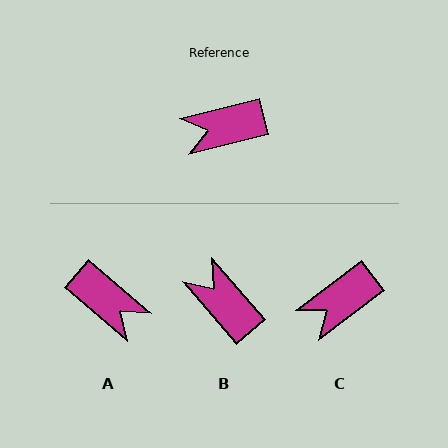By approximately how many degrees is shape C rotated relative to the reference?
Approximately 23 degrees counter-clockwise.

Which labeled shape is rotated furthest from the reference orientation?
A, about 125 degrees away.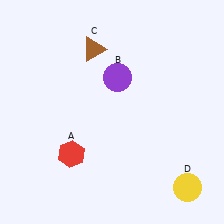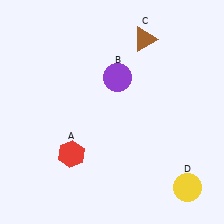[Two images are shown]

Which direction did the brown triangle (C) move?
The brown triangle (C) moved right.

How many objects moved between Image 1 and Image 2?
1 object moved between the two images.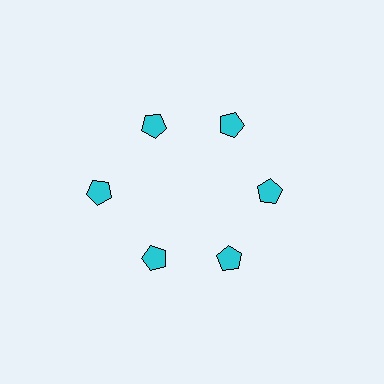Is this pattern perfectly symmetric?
No. The 6 cyan pentagons are arranged in a ring, but one element near the 9 o'clock position is pushed outward from the center, breaking the 6-fold rotational symmetry.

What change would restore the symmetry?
The symmetry would be restored by moving it inward, back onto the ring so that all 6 pentagons sit at equal angles and equal distance from the center.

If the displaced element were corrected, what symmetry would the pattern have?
It would have 6-fold rotational symmetry — the pattern would map onto itself every 60 degrees.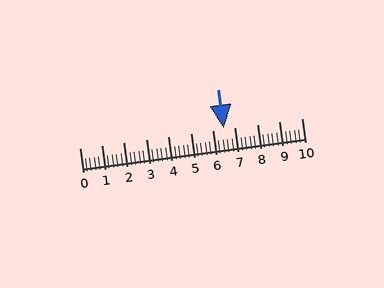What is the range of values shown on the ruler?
The ruler shows values from 0 to 10.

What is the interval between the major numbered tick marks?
The major tick marks are spaced 1 units apart.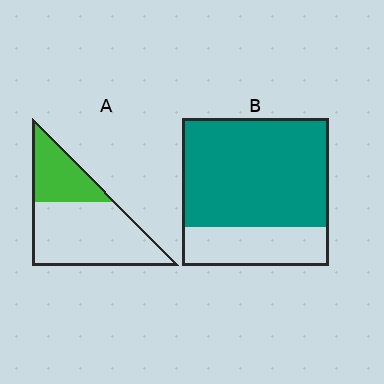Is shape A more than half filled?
No.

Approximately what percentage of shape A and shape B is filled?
A is approximately 35% and B is approximately 75%.